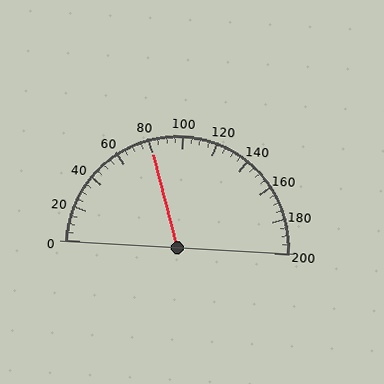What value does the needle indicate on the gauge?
The needle indicates approximately 80.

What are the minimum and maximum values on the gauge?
The gauge ranges from 0 to 200.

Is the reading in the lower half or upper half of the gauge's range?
The reading is in the lower half of the range (0 to 200).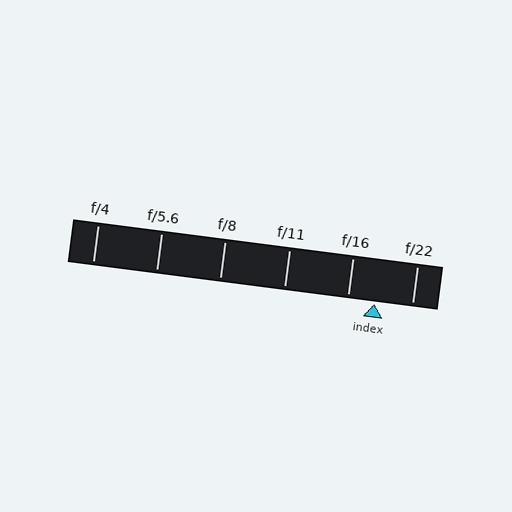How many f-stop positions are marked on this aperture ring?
There are 6 f-stop positions marked.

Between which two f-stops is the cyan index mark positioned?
The index mark is between f/16 and f/22.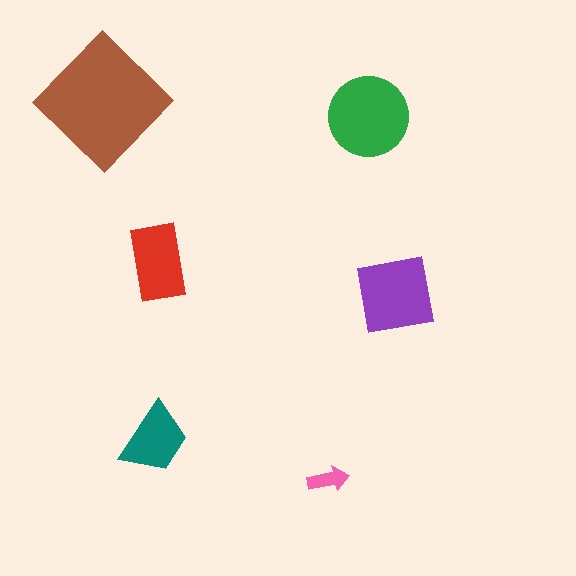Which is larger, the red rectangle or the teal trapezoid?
The red rectangle.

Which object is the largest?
The brown diamond.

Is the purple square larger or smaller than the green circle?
Smaller.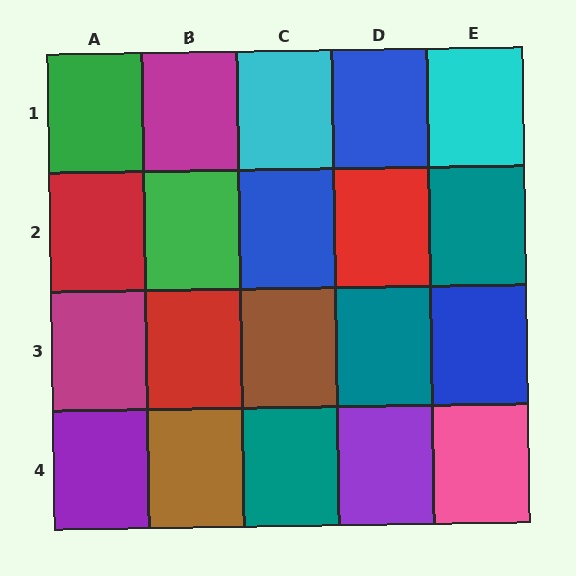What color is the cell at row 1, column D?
Blue.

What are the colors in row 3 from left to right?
Magenta, red, brown, teal, blue.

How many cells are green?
2 cells are green.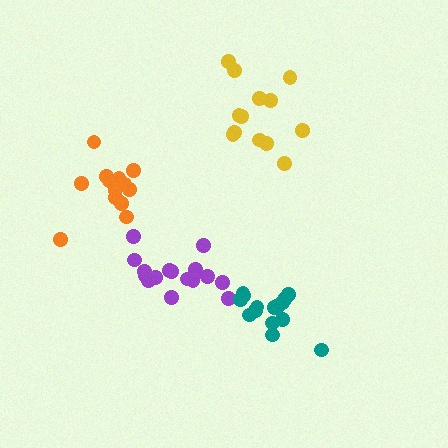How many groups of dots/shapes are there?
There are 4 groups.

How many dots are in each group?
Group 1: 13 dots, Group 2: 17 dots, Group 3: 15 dots, Group 4: 14 dots (59 total).